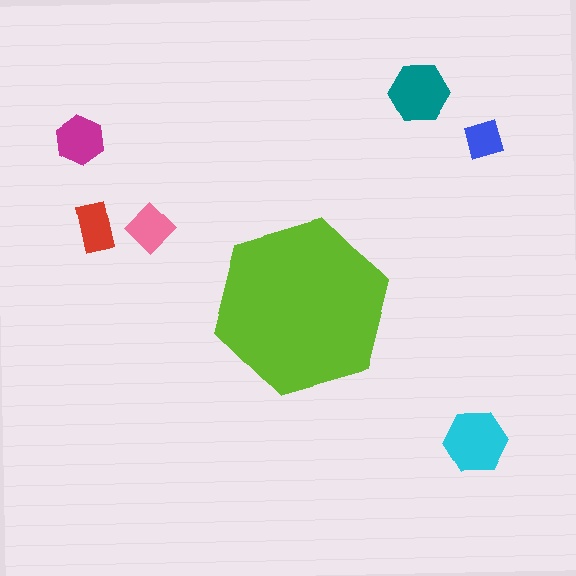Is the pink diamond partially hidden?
No, the pink diamond is fully visible.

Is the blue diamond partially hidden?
No, the blue diamond is fully visible.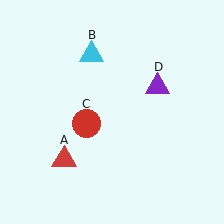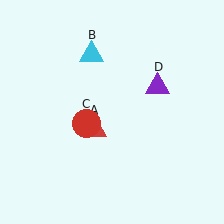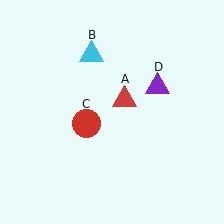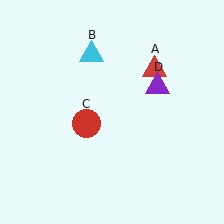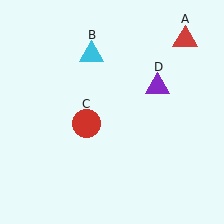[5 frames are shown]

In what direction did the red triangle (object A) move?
The red triangle (object A) moved up and to the right.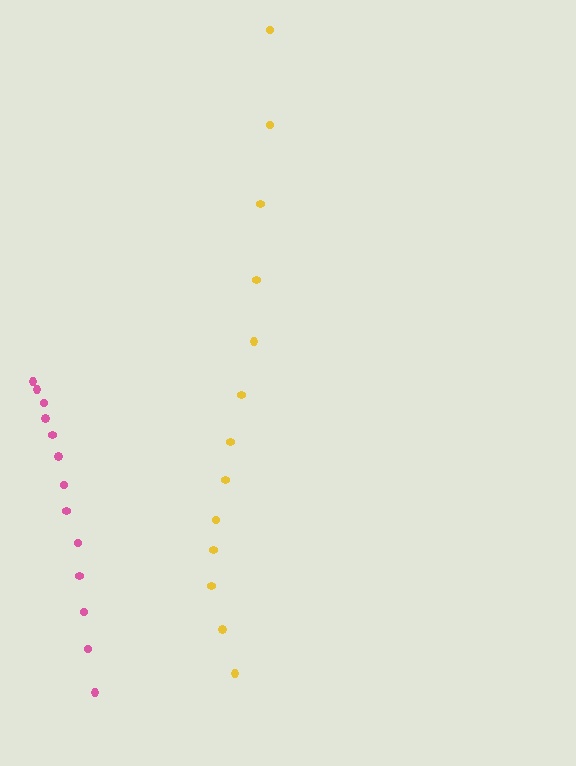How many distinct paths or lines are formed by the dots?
There are 2 distinct paths.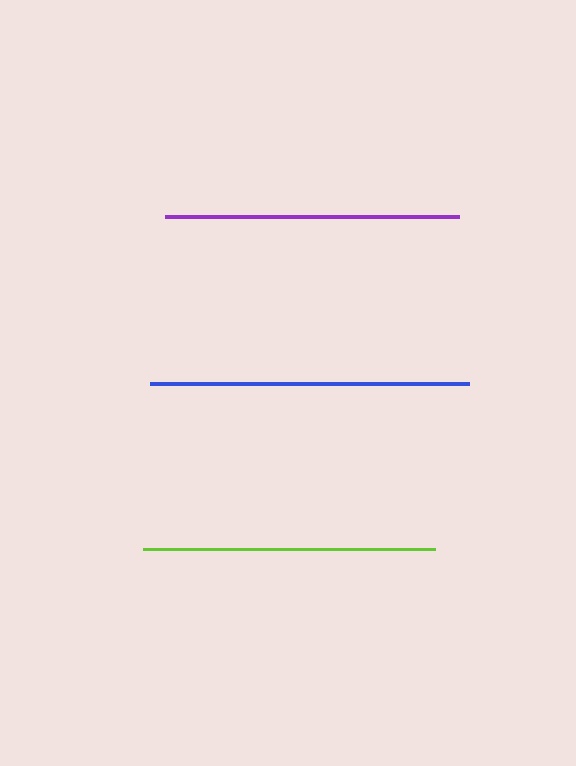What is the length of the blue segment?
The blue segment is approximately 319 pixels long.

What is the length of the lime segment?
The lime segment is approximately 292 pixels long.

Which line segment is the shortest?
The lime line is the shortest at approximately 292 pixels.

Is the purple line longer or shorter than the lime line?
The purple line is longer than the lime line.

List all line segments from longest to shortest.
From longest to shortest: blue, purple, lime.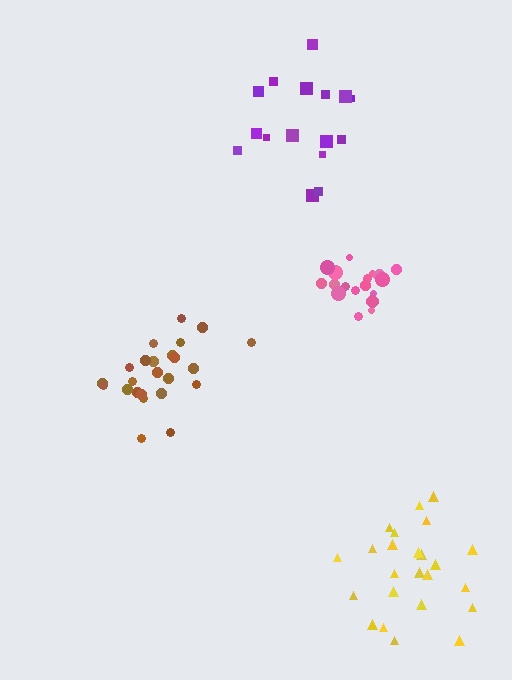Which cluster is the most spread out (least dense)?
Purple.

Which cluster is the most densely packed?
Pink.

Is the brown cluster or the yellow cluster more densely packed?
Brown.